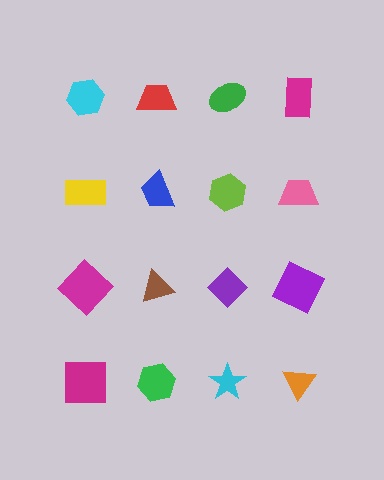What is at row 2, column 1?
A yellow rectangle.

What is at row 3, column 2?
A brown triangle.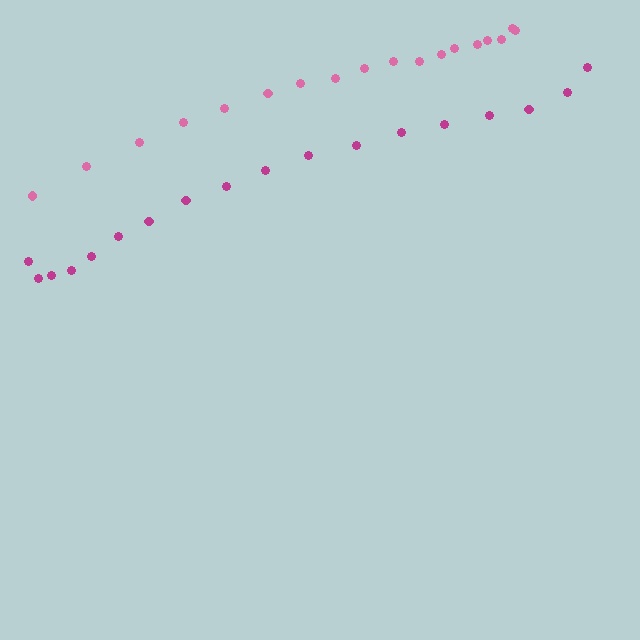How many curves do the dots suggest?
There are 2 distinct paths.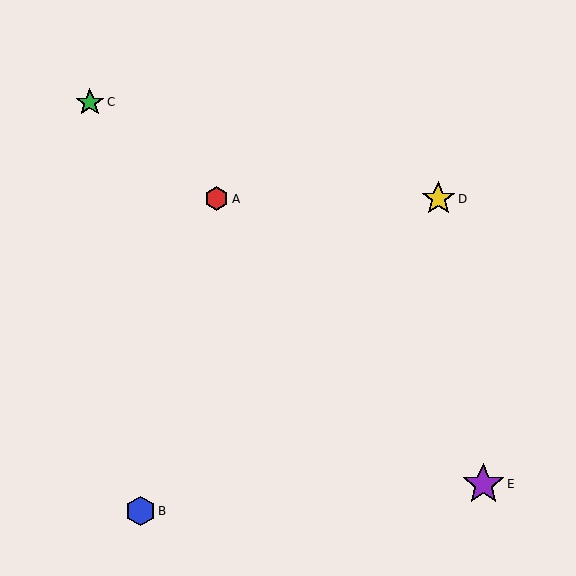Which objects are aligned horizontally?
Objects A, D are aligned horizontally.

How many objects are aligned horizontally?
2 objects (A, D) are aligned horizontally.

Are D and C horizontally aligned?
No, D is at y≈199 and C is at y≈102.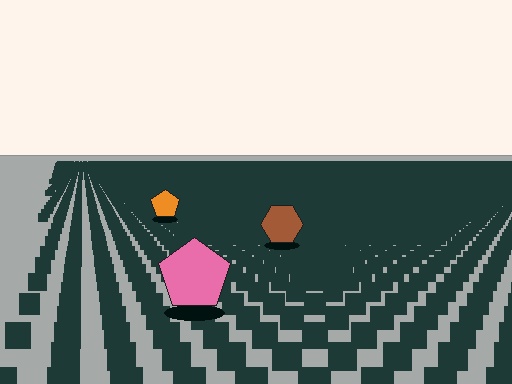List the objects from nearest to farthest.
From nearest to farthest: the pink pentagon, the brown hexagon, the orange pentagon.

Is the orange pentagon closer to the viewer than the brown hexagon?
No. The brown hexagon is closer — you can tell from the texture gradient: the ground texture is coarser near it.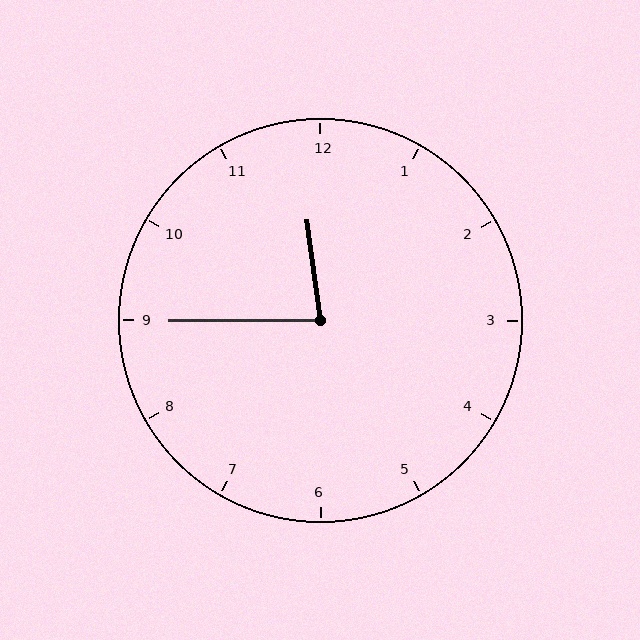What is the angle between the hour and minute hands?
Approximately 82 degrees.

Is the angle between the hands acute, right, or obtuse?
It is acute.